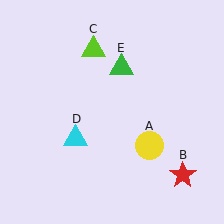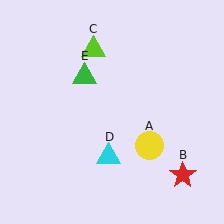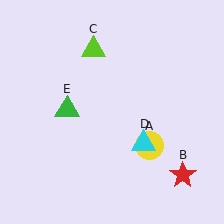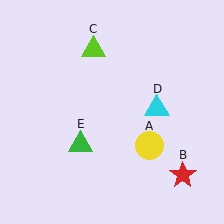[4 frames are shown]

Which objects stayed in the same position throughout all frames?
Yellow circle (object A) and red star (object B) and lime triangle (object C) remained stationary.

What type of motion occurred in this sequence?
The cyan triangle (object D), green triangle (object E) rotated counterclockwise around the center of the scene.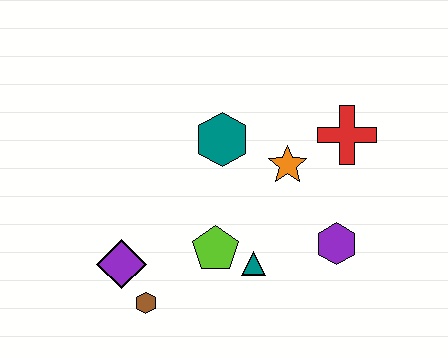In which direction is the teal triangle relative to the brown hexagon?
The teal triangle is to the right of the brown hexagon.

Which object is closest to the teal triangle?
The lime pentagon is closest to the teal triangle.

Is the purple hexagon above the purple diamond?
Yes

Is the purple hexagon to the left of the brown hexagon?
No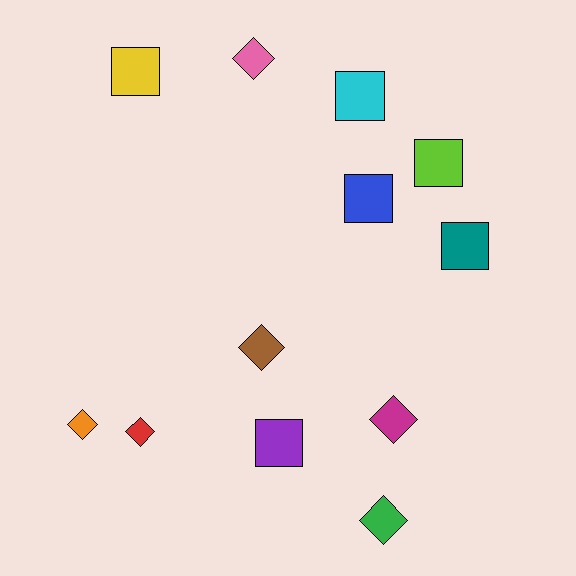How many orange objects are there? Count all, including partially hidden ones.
There is 1 orange object.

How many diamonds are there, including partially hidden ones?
There are 6 diamonds.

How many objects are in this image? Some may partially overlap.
There are 12 objects.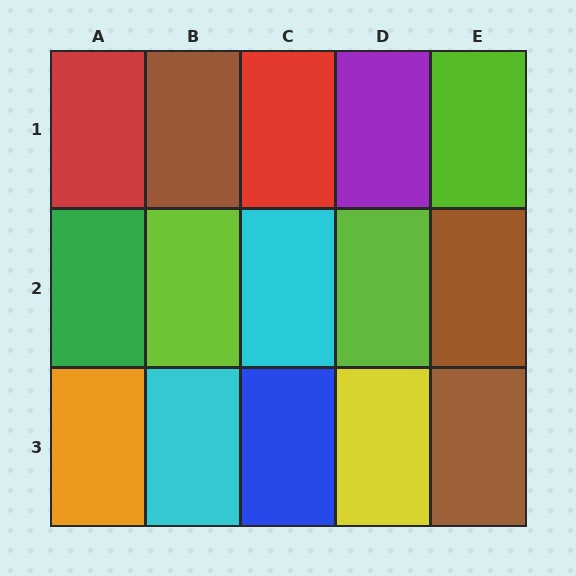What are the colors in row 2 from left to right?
Green, lime, cyan, lime, brown.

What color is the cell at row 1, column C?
Red.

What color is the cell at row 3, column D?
Yellow.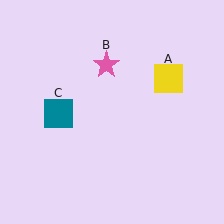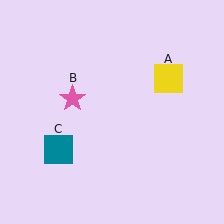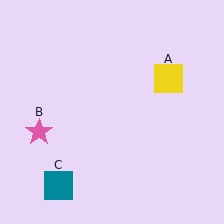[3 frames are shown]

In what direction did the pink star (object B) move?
The pink star (object B) moved down and to the left.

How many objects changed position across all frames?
2 objects changed position: pink star (object B), teal square (object C).